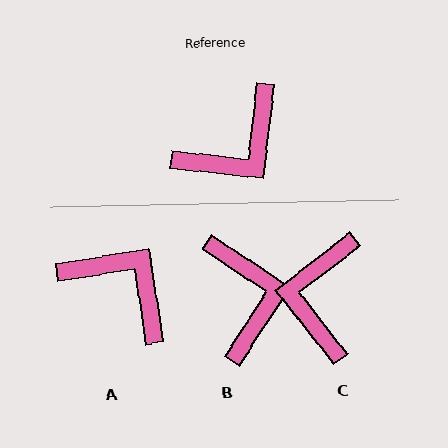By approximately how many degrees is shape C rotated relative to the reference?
Approximately 135 degrees clockwise.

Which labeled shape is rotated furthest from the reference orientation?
C, about 135 degrees away.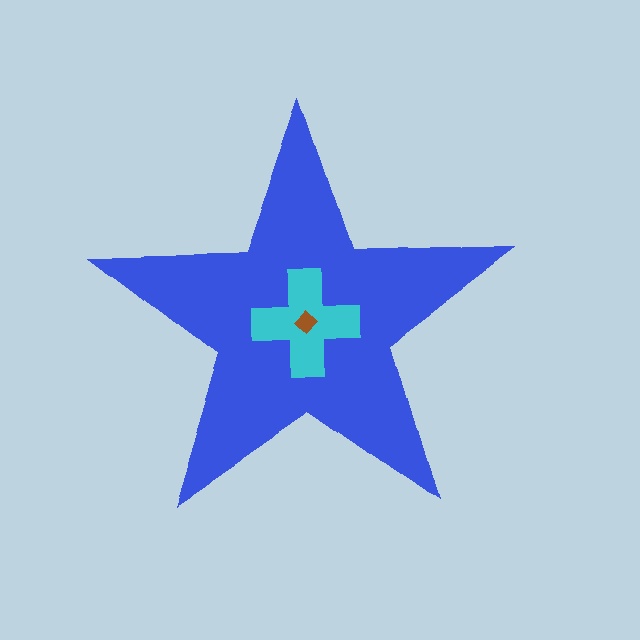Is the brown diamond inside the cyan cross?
Yes.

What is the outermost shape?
The blue star.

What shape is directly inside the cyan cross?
The brown diamond.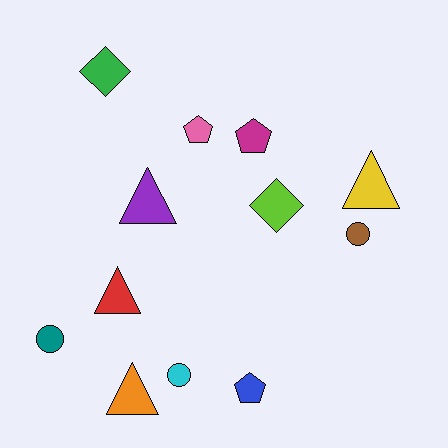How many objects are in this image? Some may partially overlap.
There are 12 objects.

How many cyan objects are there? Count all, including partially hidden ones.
There is 1 cyan object.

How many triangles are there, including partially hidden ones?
There are 4 triangles.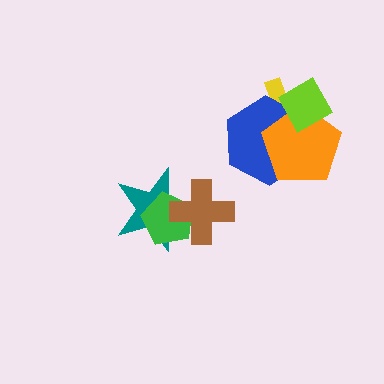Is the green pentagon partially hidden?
Yes, it is partially covered by another shape.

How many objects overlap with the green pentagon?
2 objects overlap with the green pentagon.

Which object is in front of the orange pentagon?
The lime diamond is in front of the orange pentagon.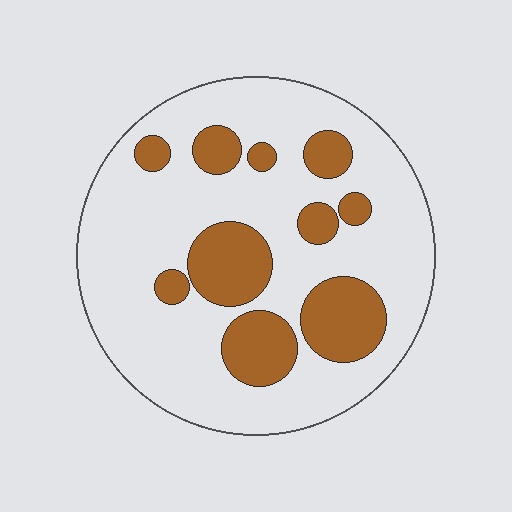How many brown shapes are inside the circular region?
10.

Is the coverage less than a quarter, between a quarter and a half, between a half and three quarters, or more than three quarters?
Less than a quarter.